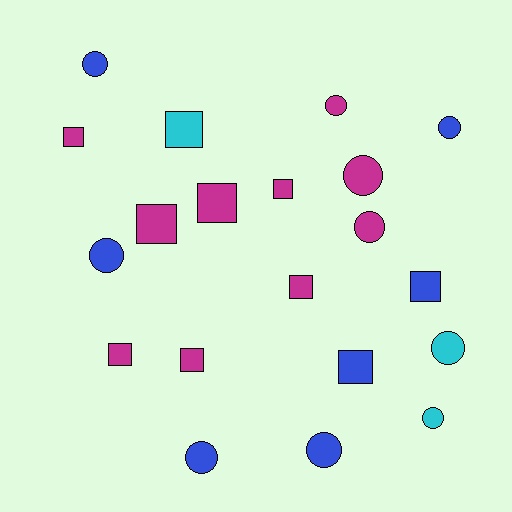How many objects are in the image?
There are 20 objects.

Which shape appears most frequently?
Circle, with 10 objects.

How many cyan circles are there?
There are 2 cyan circles.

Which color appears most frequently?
Magenta, with 10 objects.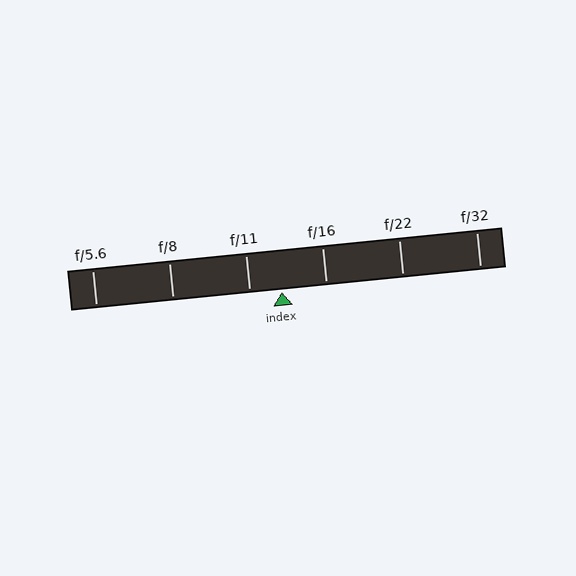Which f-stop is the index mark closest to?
The index mark is closest to f/11.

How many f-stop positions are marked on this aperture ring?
There are 6 f-stop positions marked.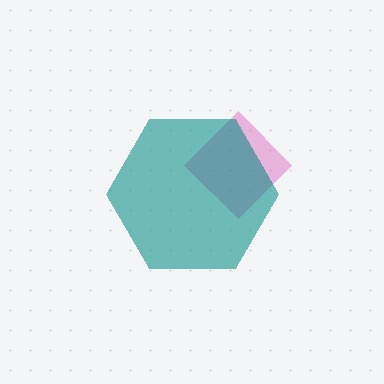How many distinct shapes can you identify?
There are 2 distinct shapes: a pink diamond, a teal hexagon.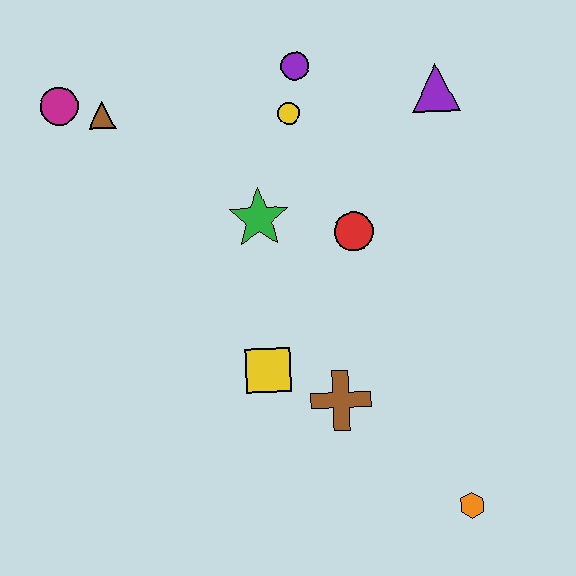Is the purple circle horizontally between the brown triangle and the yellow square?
No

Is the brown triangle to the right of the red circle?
No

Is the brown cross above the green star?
No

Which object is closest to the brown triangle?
The magenta circle is closest to the brown triangle.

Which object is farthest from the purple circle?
The orange hexagon is farthest from the purple circle.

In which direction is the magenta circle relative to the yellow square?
The magenta circle is above the yellow square.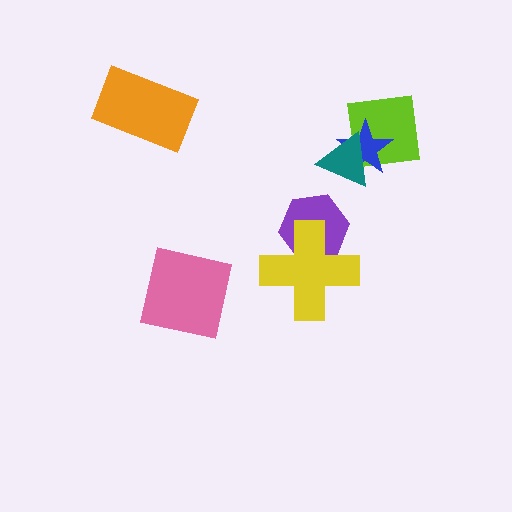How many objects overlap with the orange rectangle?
0 objects overlap with the orange rectangle.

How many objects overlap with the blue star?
2 objects overlap with the blue star.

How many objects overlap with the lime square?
2 objects overlap with the lime square.